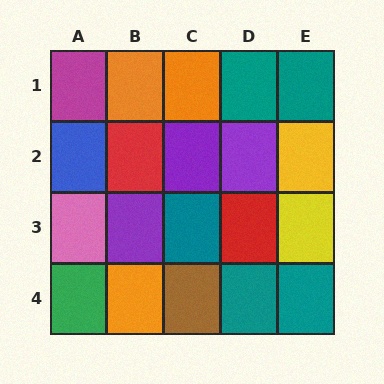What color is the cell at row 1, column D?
Teal.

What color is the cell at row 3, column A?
Pink.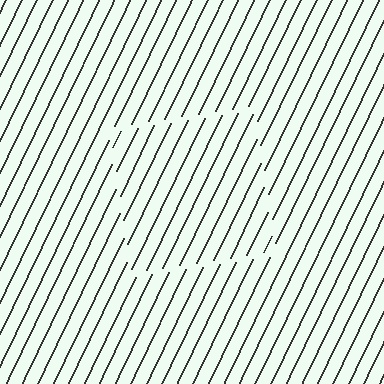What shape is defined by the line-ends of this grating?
An illusory square. The interior of the shape contains the same grating, shifted by half a period — the contour is defined by the phase discontinuity where line-ends from the inner and outer gratings abut.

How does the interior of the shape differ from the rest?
The interior of the shape contains the same grating, shifted by half a period — the contour is defined by the phase discontinuity where line-ends from the inner and outer gratings abut.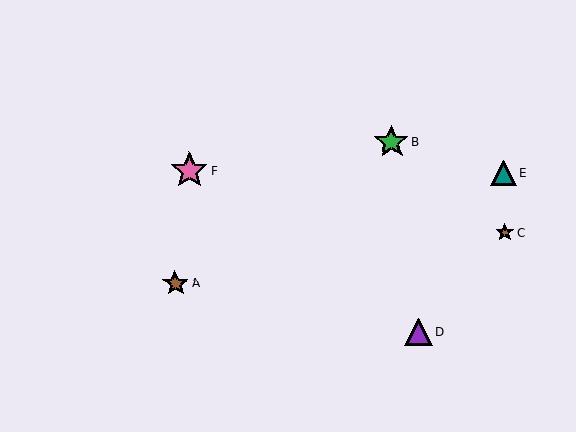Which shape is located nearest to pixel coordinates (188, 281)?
The brown star (labeled A) at (175, 283) is nearest to that location.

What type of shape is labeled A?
Shape A is a brown star.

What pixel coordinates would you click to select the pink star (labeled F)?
Click at (189, 170) to select the pink star F.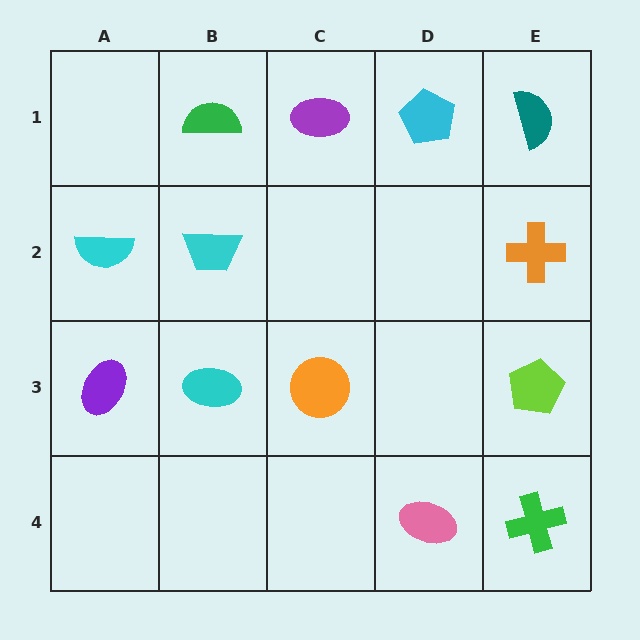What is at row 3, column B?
A cyan ellipse.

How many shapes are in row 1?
4 shapes.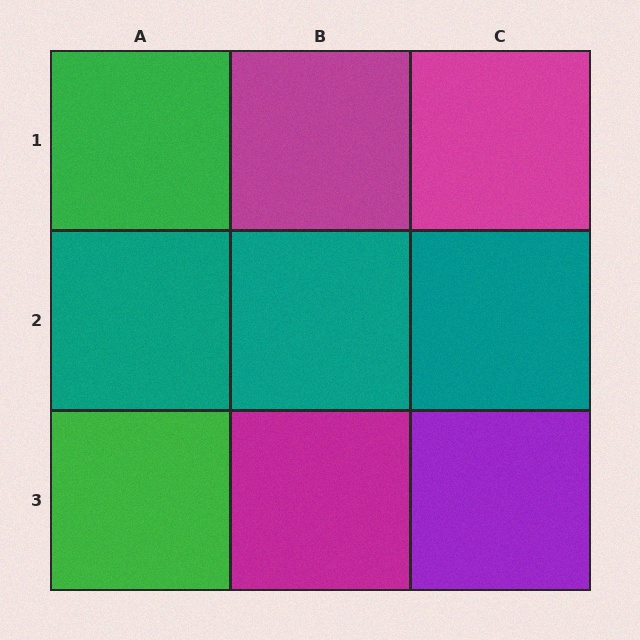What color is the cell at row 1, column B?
Magenta.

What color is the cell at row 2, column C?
Teal.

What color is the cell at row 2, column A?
Teal.